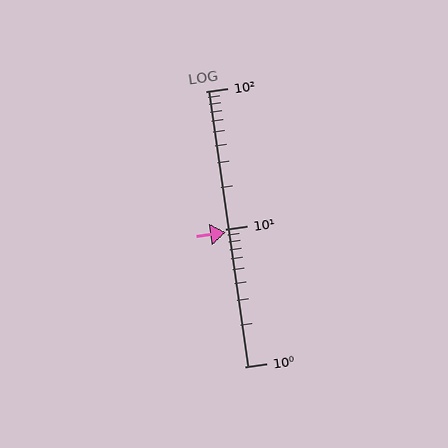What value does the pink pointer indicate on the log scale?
The pointer indicates approximately 9.5.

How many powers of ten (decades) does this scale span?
The scale spans 2 decades, from 1 to 100.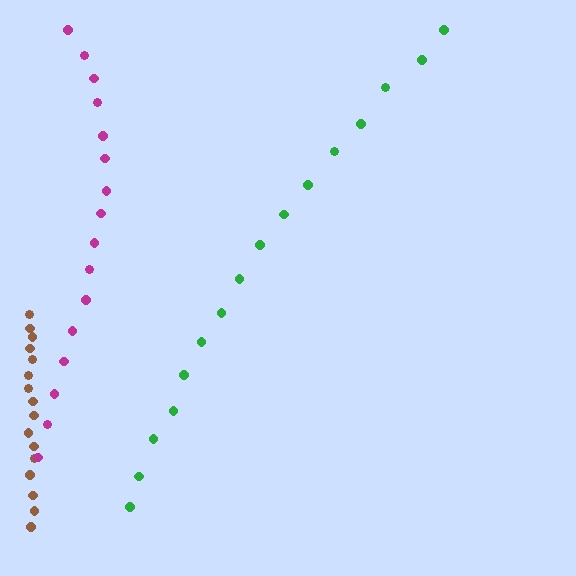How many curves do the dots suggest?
There are 3 distinct paths.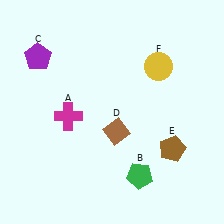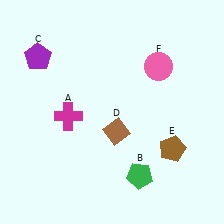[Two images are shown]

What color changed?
The circle (F) changed from yellow in Image 1 to pink in Image 2.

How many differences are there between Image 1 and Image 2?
There is 1 difference between the two images.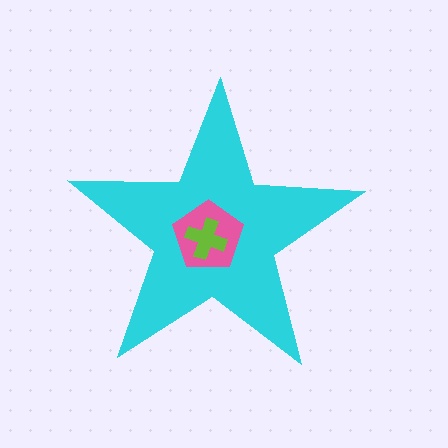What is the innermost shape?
The lime cross.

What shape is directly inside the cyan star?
The pink pentagon.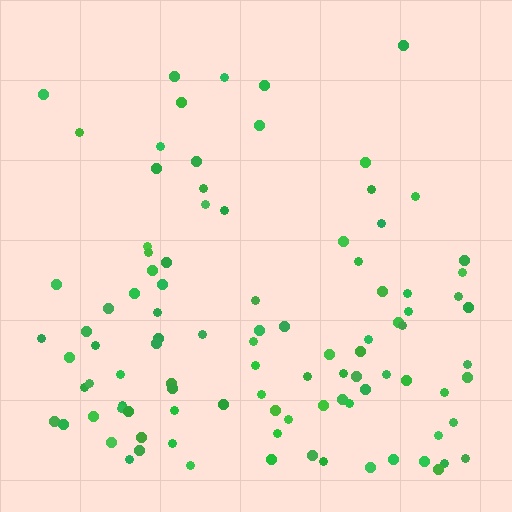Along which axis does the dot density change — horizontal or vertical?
Vertical.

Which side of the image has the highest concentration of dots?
The bottom.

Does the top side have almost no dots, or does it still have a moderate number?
Still a moderate number, just noticeably fewer than the bottom.